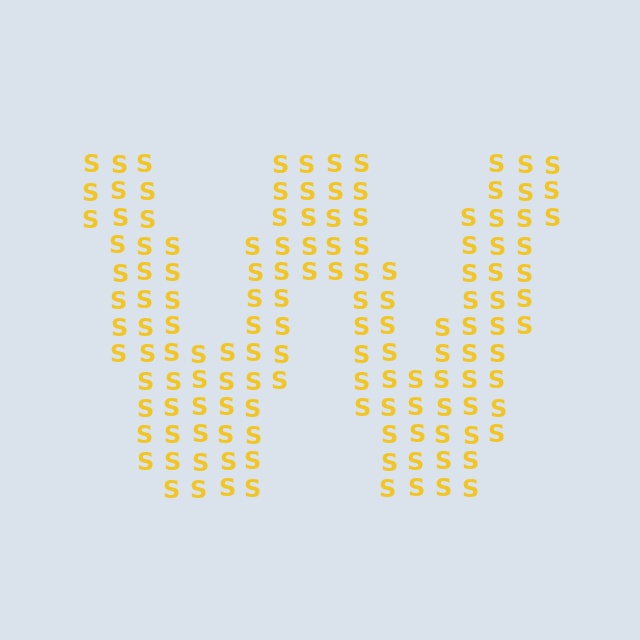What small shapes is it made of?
It is made of small letter S's.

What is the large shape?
The large shape is the letter W.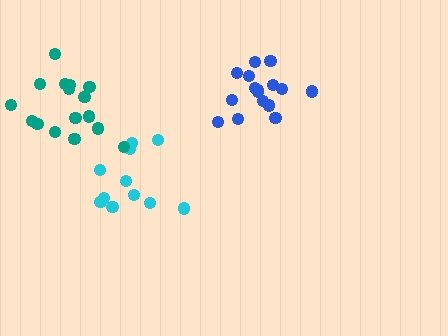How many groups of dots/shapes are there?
There are 3 groups.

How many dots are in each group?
Group 1: 16 dots, Group 2: 11 dots, Group 3: 16 dots (43 total).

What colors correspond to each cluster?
The clusters are colored: blue, cyan, teal.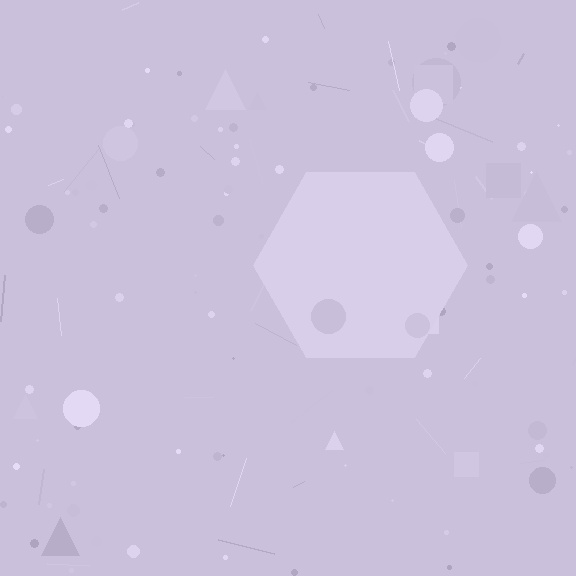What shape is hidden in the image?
A hexagon is hidden in the image.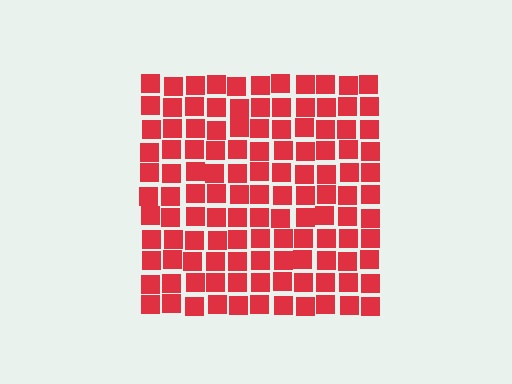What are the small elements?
The small elements are squares.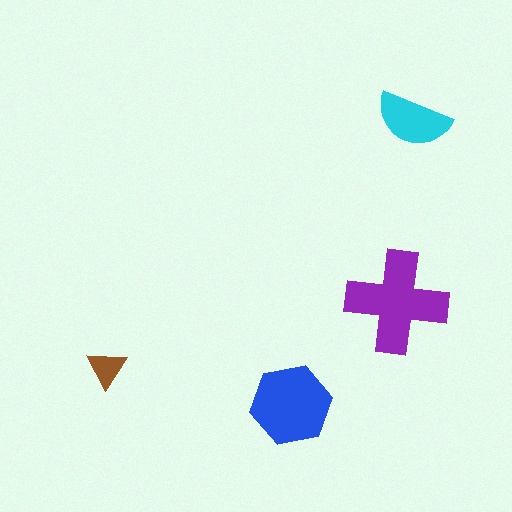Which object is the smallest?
The brown triangle.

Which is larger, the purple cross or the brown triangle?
The purple cross.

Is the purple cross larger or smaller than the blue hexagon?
Larger.